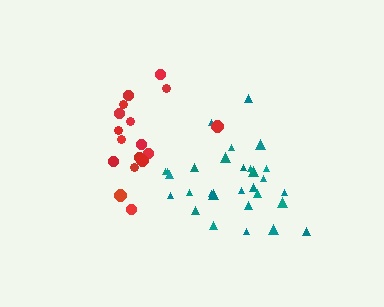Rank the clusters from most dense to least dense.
teal, red.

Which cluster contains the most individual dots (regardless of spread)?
Teal (30).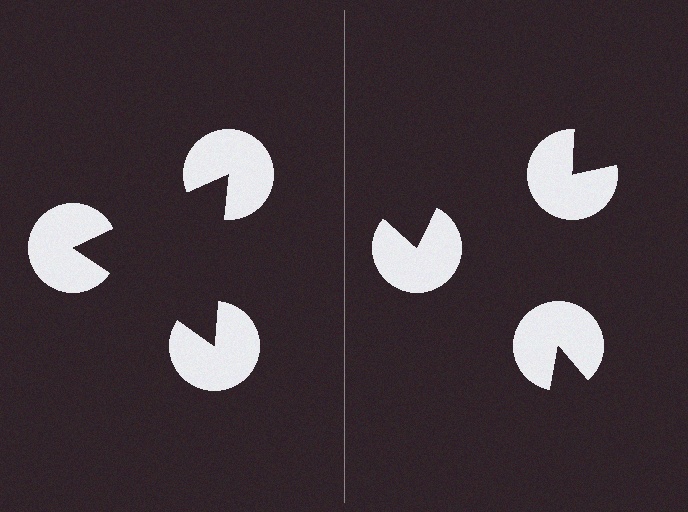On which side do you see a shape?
An illusory triangle appears on the left side. On the right side the wedge cuts are rotated, so no coherent shape forms.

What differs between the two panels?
The pac-man discs are positioned identically on both sides; only the wedge orientations differ. On the left they align to a triangle; on the right they are misaligned.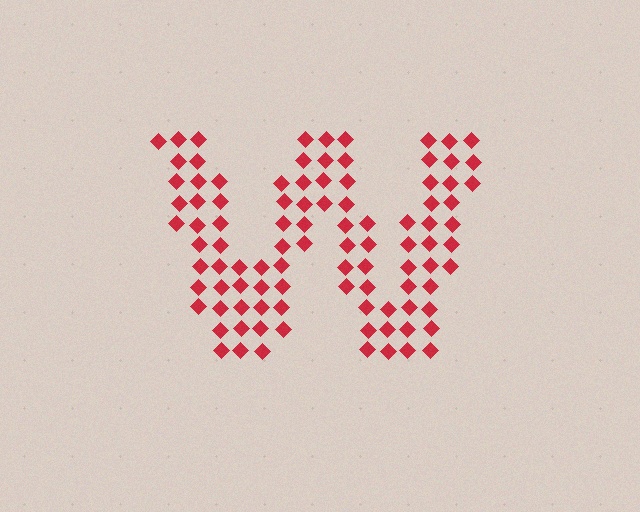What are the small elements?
The small elements are diamonds.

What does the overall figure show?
The overall figure shows the letter W.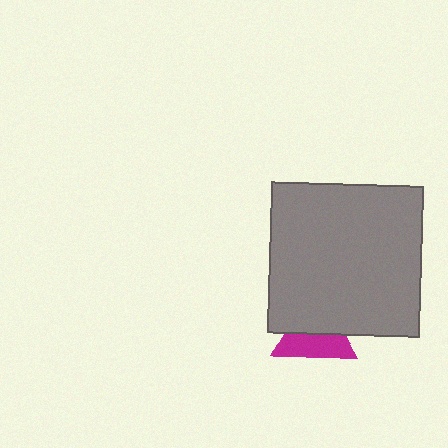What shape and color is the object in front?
The object in front is a gray square.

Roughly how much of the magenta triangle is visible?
About half of it is visible (roughly 52%).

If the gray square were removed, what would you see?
You would see the complete magenta triangle.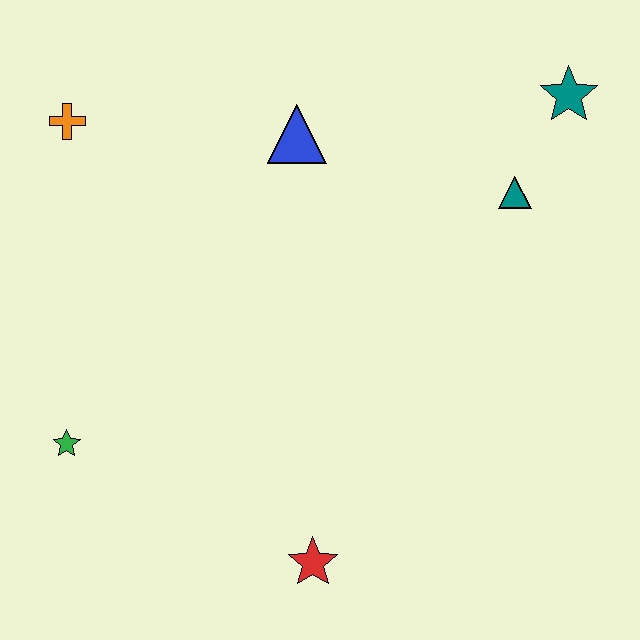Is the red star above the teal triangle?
No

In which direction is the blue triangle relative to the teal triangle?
The blue triangle is to the left of the teal triangle.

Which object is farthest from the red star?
The teal star is farthest from the red star.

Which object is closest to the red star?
The green star is closest to the red star.